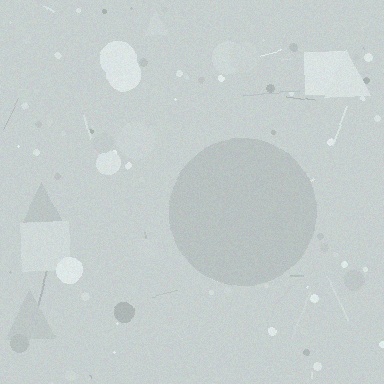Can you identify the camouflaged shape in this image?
The camouflaged shape is a circle.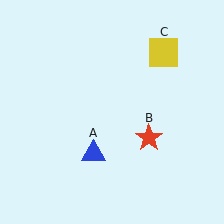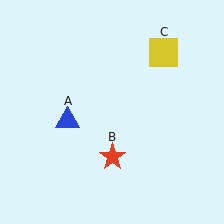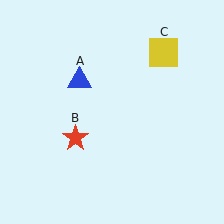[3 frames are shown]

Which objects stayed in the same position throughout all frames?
Yellow square (object C) remained stationary.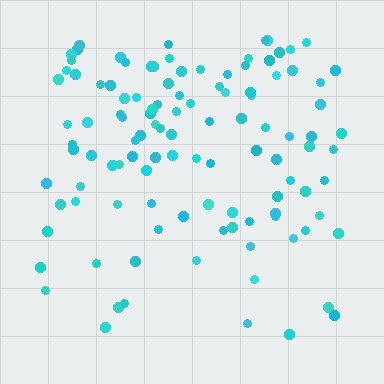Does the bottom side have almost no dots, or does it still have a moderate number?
Still a moderate number, just noticeably fewer than the top.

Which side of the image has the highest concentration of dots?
The top.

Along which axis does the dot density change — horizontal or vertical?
Vertical.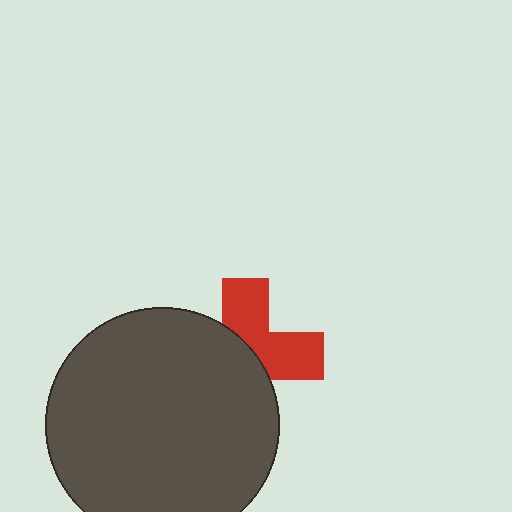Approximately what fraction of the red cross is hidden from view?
Roughly 55% of the red cross is hidden behind the dark gray circle.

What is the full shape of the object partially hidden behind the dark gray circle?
The partially hidden object is a red cross.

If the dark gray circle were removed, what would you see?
You would see the complete red cross.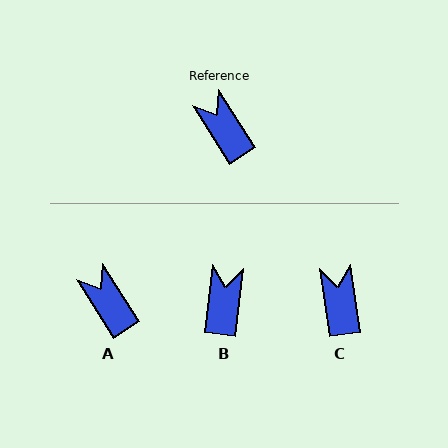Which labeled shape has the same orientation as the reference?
A.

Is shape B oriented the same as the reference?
No, it is off by about 39 degrees.